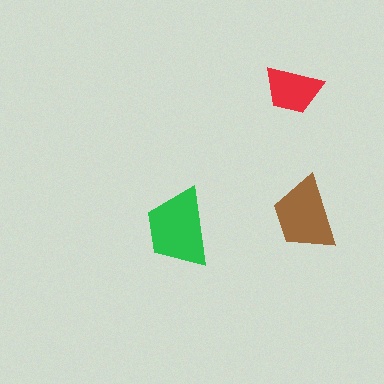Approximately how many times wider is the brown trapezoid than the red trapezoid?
About 1.5 times wider.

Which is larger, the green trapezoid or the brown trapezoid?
The green one.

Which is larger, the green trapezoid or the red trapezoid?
The green one.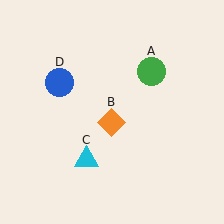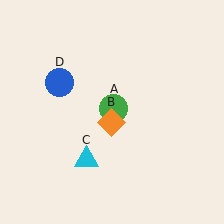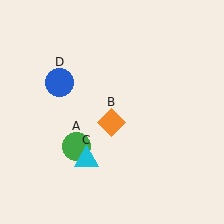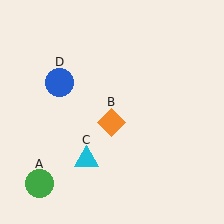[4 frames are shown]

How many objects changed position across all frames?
1 object changed position: green circle (object A).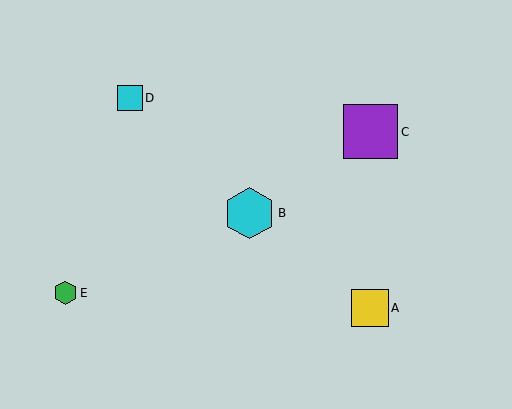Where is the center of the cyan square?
The center of the cyan square is at (130, 98).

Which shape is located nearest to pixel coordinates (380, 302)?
The yellow square (labeled A) at (370, 308) is nearest to that location.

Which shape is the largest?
The purple square (labeled C) is the largest.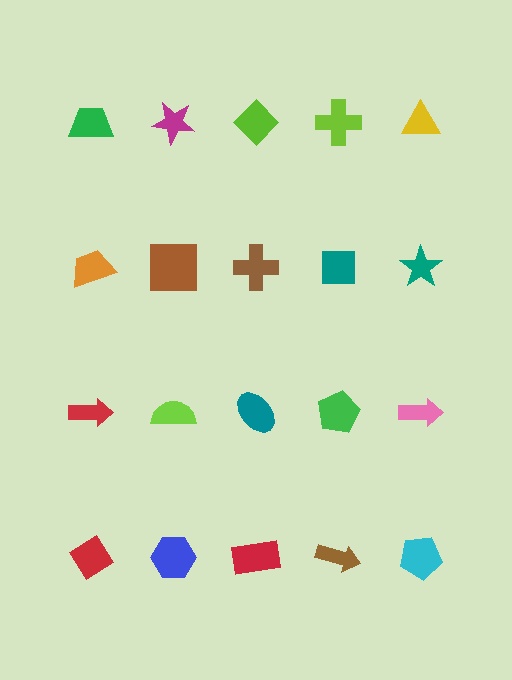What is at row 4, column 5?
A cyan pentagon.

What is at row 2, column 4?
A teal square.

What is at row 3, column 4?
A green pentagon.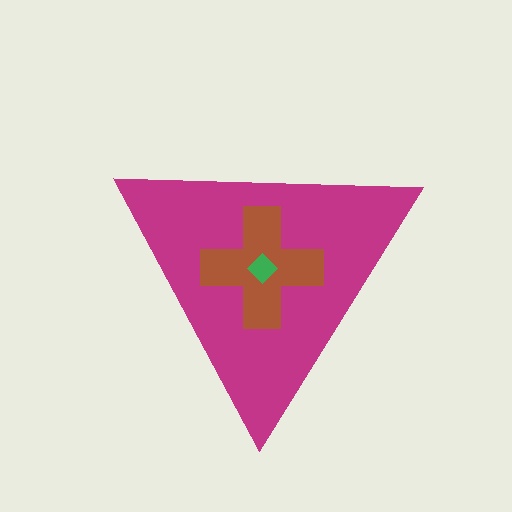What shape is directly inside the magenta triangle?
The brown cross.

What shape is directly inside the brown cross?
The green diamond.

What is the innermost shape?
The green diamond.